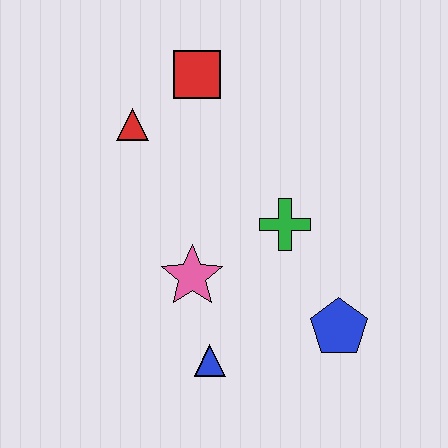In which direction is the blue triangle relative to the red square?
The blue triangle is below the red square.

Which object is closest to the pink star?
The blue triangle is closest to the pink star.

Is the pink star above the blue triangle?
Yes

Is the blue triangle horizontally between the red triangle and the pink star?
No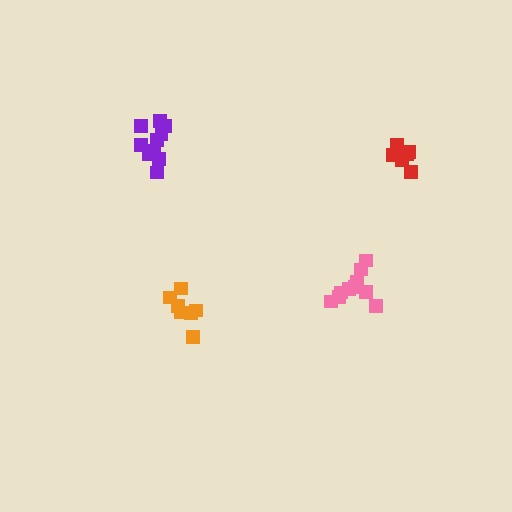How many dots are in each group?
Group 1: 7 dots, Group 2: 10 dots, Group 3: 7 dots, Group 4: 10 dots (34 total).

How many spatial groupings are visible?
There are 4 spatial groupings.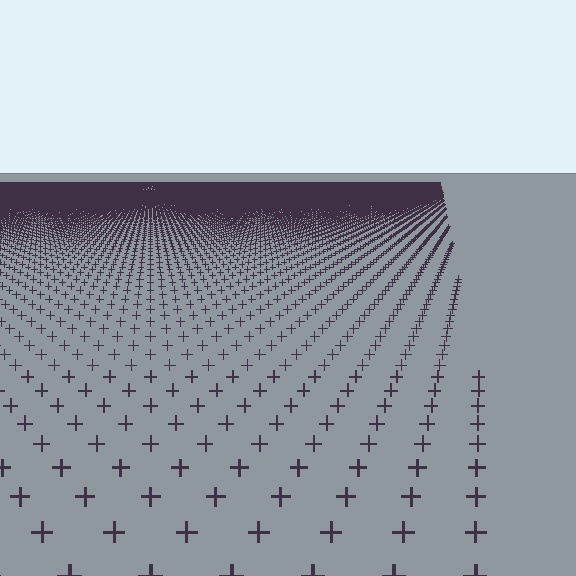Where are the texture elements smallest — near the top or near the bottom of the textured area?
Near the top.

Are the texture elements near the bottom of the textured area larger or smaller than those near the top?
Larger. Near the bottom, elements are closer to the viewer and appear at a bigger on-screen size.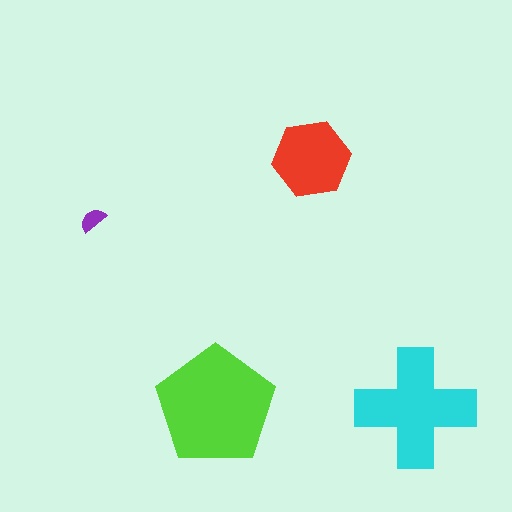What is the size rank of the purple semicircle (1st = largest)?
4th.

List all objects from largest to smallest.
The lime pentagon, the cyan cross, the red hexagon, the purple semicircle.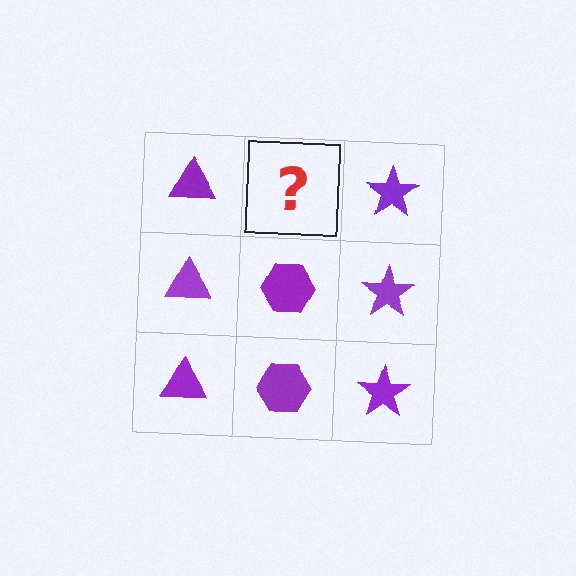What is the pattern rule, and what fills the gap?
The rule is that each column has a consistent shape. The gap should be filled with a purple hexagon.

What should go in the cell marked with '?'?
The missing cell should contain a purple hexagon.